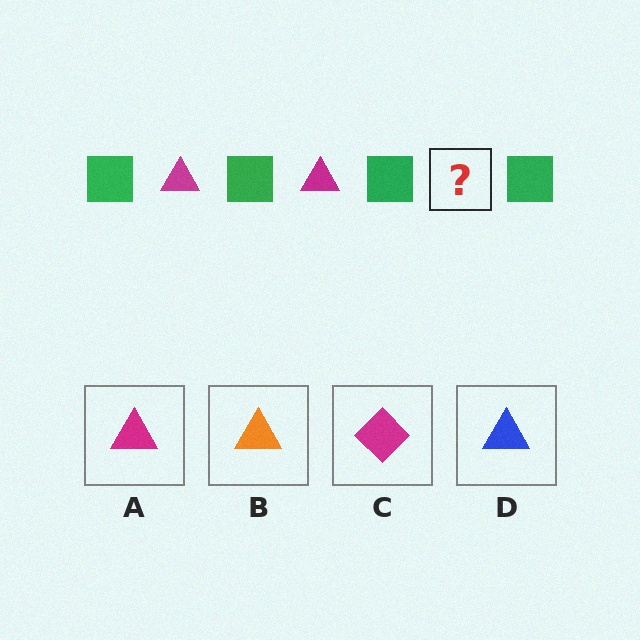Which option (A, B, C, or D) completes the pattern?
A.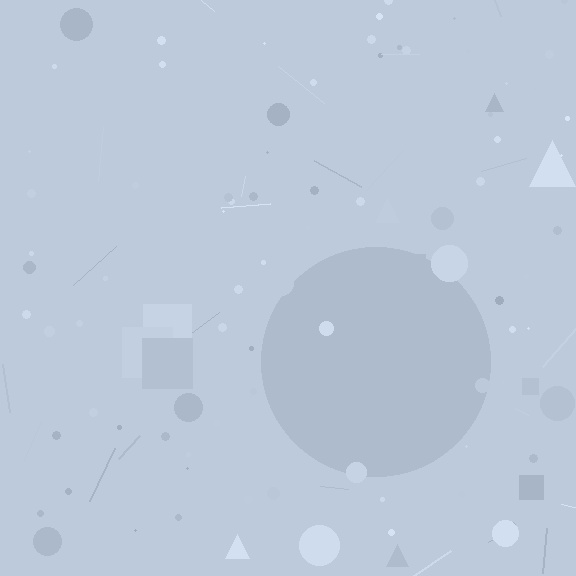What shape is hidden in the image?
A circle is hidden in the image.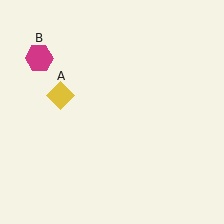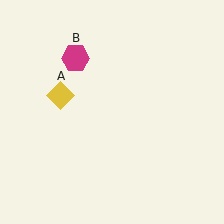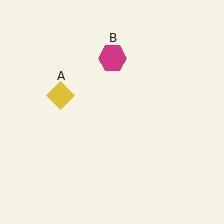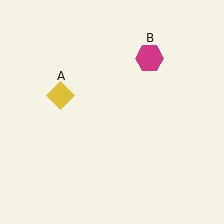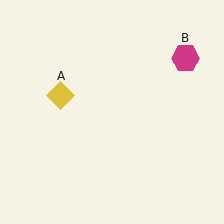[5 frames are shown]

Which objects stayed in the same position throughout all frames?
Yellow diamond (object A) remained stationary.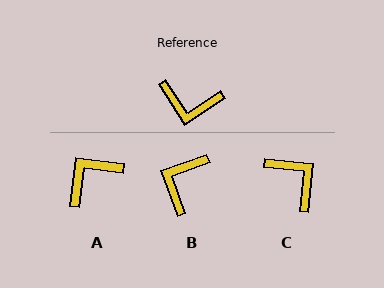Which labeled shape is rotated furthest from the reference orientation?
C, about 141 degrees away.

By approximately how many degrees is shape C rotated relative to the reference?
Approximately 141 degrees counter-clockwise.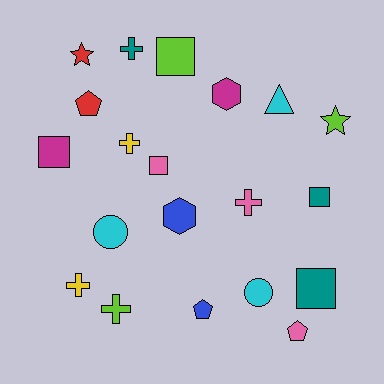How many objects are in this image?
There are 20 objects.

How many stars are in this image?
There are 2 stars.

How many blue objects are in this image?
There are 2 blue objects.